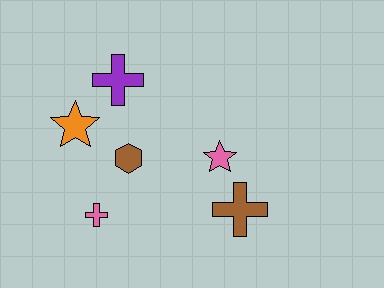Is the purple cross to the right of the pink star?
No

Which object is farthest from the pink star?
The orange star is farthest from the pink star.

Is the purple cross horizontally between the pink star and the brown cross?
No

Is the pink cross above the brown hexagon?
No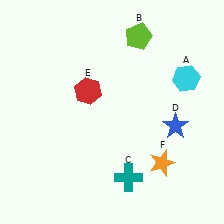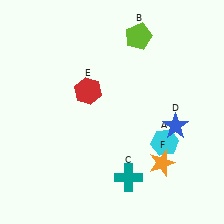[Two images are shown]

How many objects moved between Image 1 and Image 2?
1 object moved between the two images.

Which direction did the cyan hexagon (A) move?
The cyan hexagon (A) moved down.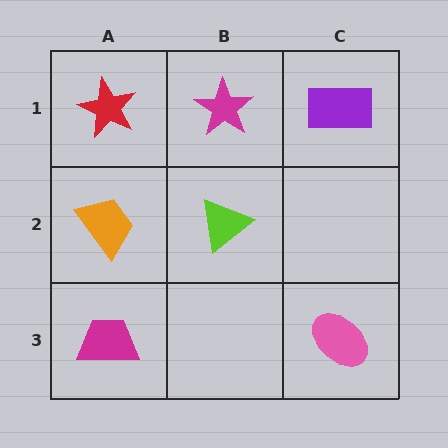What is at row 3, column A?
A magenta trapezoid.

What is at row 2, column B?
A lime triangle.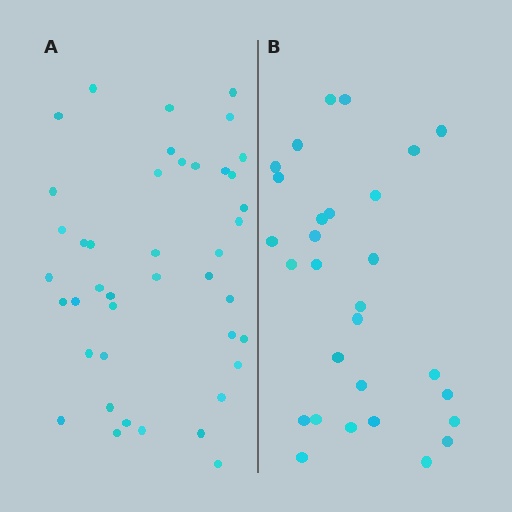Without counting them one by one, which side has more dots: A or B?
Region A (the left region) has more dots.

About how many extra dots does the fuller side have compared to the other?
Region A has approximately 15 more dots than region B.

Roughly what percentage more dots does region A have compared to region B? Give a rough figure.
About 45% more.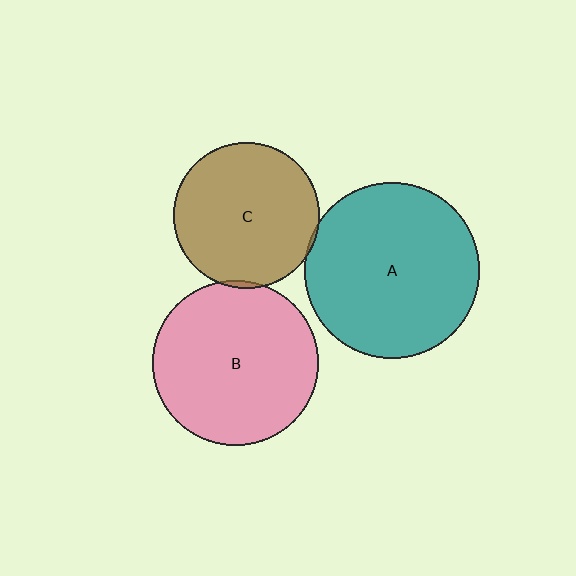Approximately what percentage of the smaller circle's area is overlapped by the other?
Approximately 5%.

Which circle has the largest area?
Circle A (teal).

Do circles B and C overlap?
Yes.